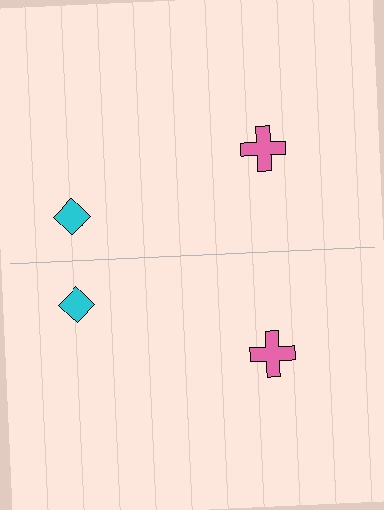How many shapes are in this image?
There are 4 shapes in this image.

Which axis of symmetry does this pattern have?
The pattern has a horizontal axis of symmetry running through the center of the image.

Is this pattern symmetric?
Yes, this pattern has bilateral (reflection) symmetry.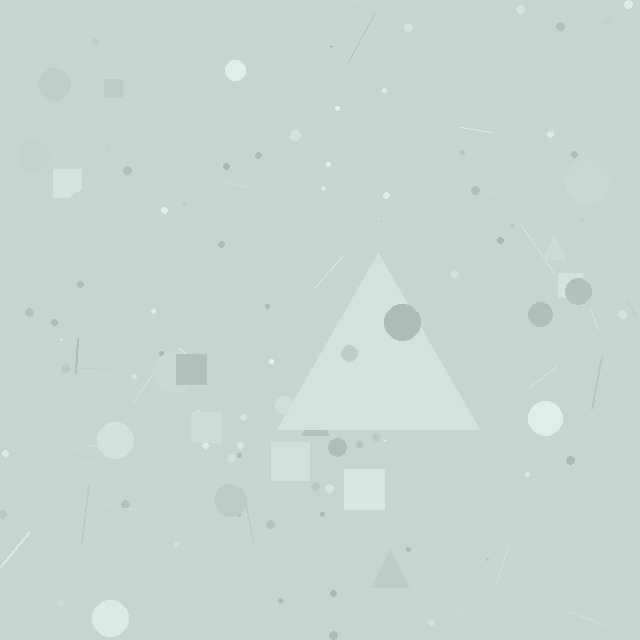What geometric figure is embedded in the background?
A triangle is embedded in the background.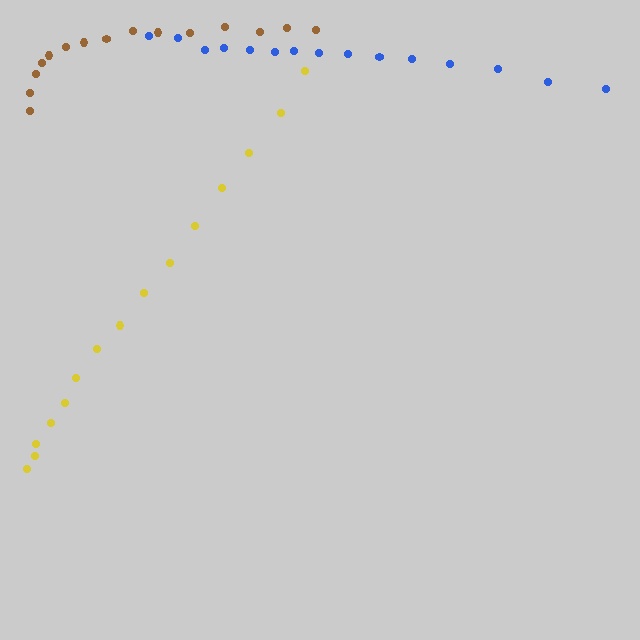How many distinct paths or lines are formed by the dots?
There are 3 distinct paths.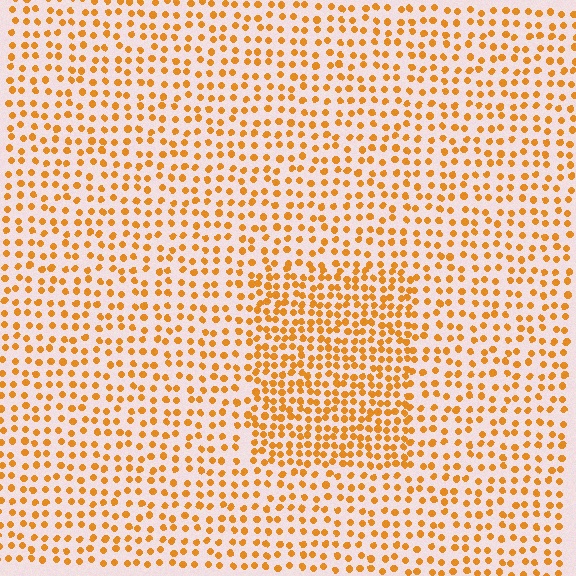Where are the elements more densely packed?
The elements are more densely packed inside the rectangle boundary.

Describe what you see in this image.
The image contains small orange elements arranged at two different densities. A rectangle-shaped region is visible where the elements are more densely packed than the surrounding area.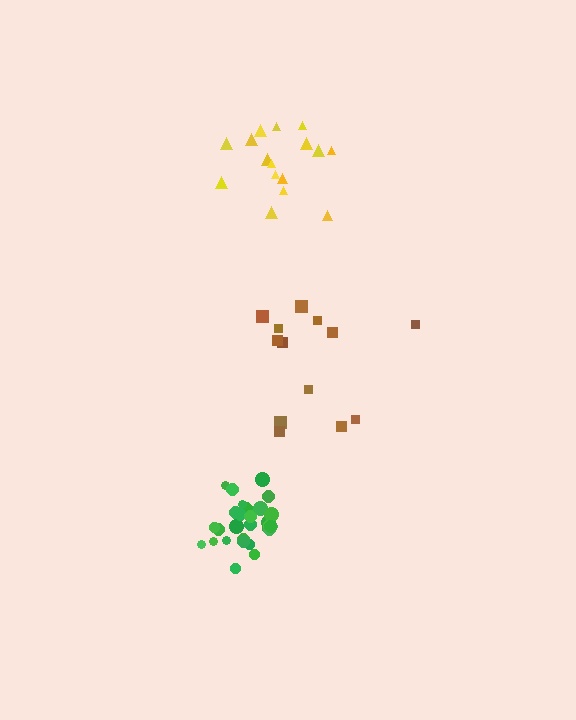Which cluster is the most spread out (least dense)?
Brown.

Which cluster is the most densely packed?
Green.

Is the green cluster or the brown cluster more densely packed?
Green.